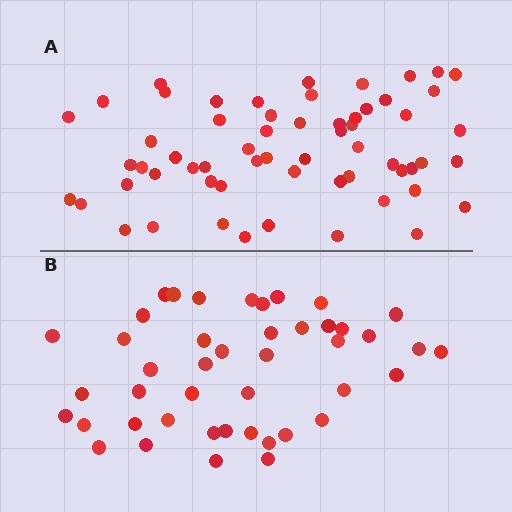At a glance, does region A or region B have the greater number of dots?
Region A (the top region) has more dots.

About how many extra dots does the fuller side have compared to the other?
Region A has approximately 15 more dots than region B.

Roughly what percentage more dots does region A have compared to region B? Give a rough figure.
About 35% more.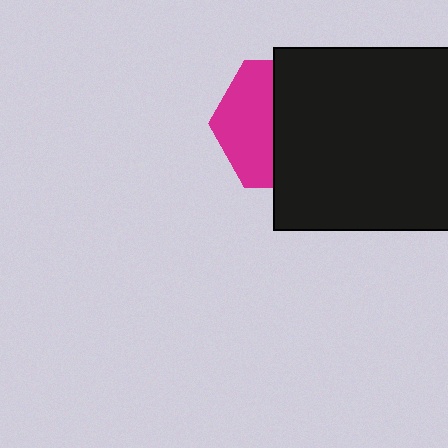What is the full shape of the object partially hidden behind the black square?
The partially hidden object is a magenta hexagon.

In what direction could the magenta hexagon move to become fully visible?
The magenta hexagon could move left. That would shift it out from behind the black square entirely.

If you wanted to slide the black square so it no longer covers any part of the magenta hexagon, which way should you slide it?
Slide it right — that is the most direct way to separate the two shapes.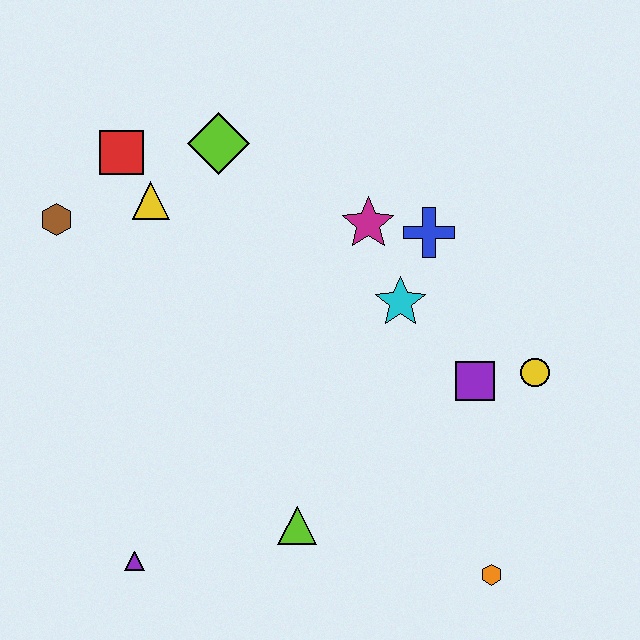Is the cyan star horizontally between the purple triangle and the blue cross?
Yes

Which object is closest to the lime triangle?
The purple triangle is closest to the lime triangle.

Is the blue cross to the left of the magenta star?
No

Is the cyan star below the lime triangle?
No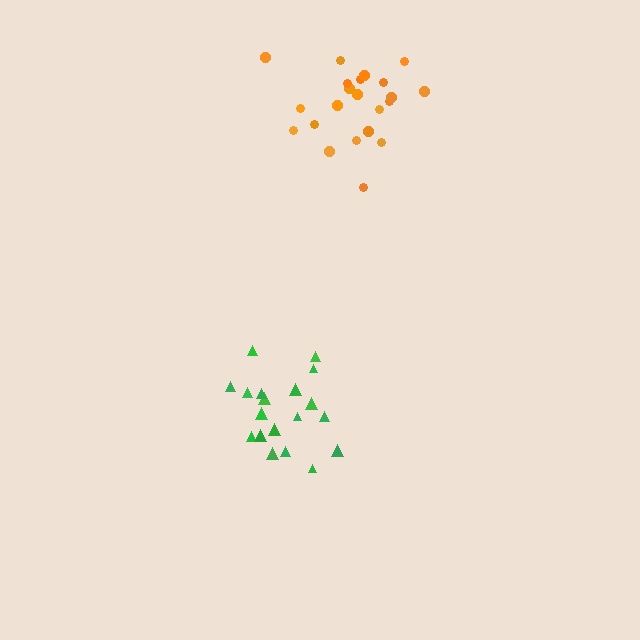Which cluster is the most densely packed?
Orange.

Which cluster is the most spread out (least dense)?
Green.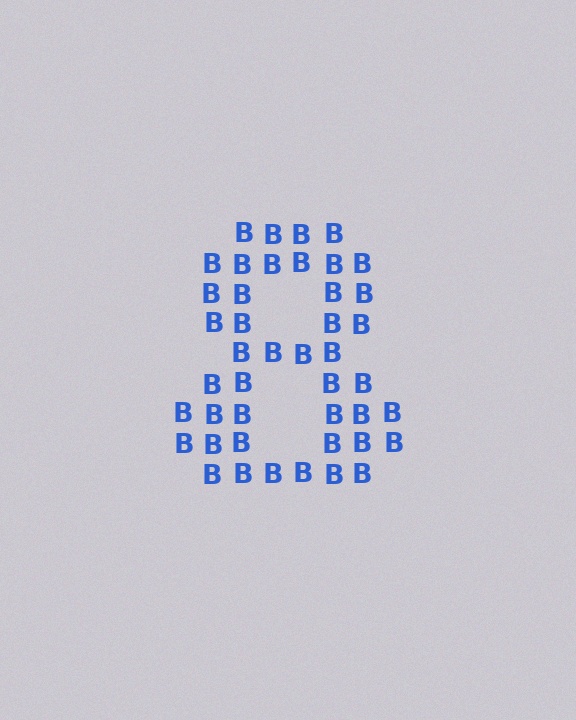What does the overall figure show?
The overall figure shows the digit 8.